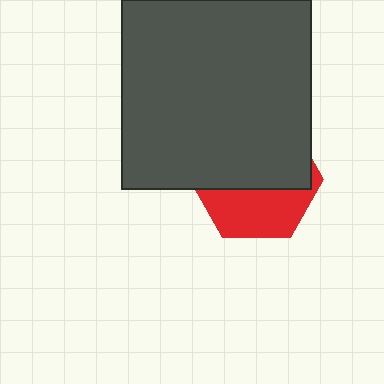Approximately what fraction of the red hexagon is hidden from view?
Roughly 60% of the red hexagon is hidden behind the dark gray square.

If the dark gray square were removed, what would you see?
You would see the complete red hexagon.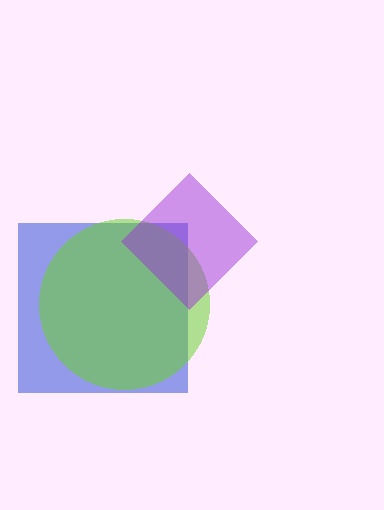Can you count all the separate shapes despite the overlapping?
Yes, there are 3 separate shapes.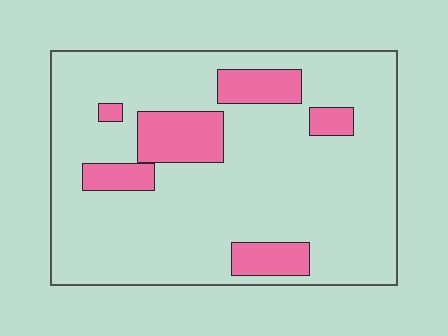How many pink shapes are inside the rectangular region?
6.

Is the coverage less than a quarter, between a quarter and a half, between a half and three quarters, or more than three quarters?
Less than a quarter.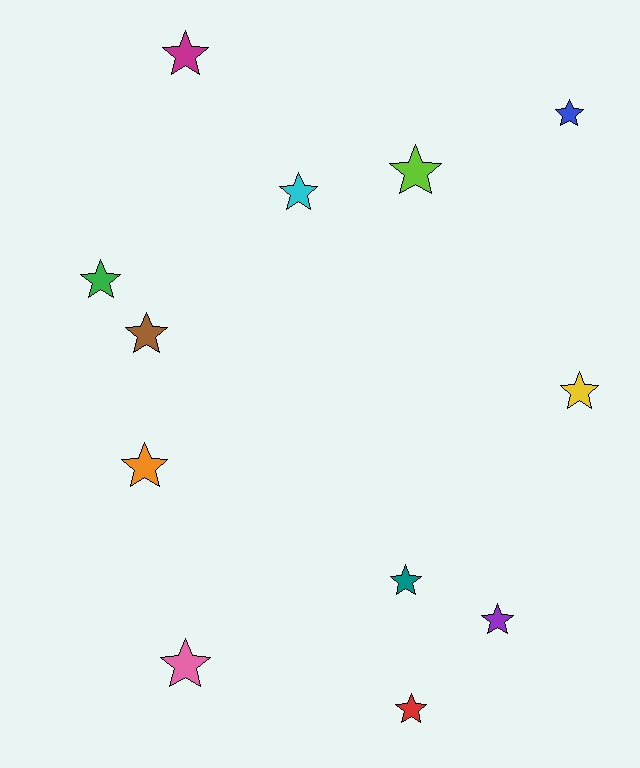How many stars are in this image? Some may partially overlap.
There are 12 stars.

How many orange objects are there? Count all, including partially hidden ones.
There is 1 orange object.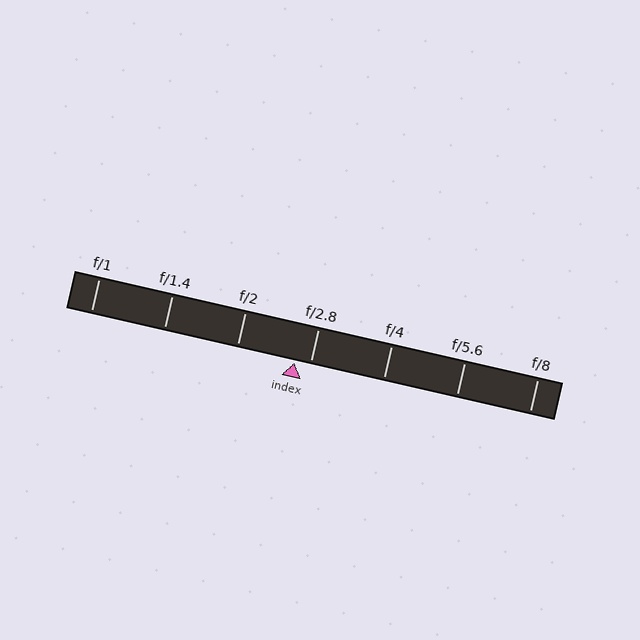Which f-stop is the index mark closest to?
The index mark is closest to f/2.8.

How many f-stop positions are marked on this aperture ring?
There are 7 f-stop positions marked.